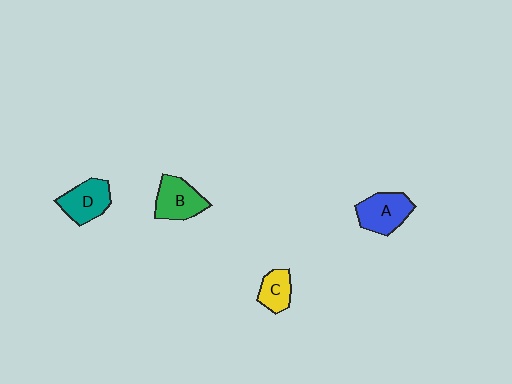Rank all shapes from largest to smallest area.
From largest to smallest: A (blue), B (green), D (teal), C (yellow).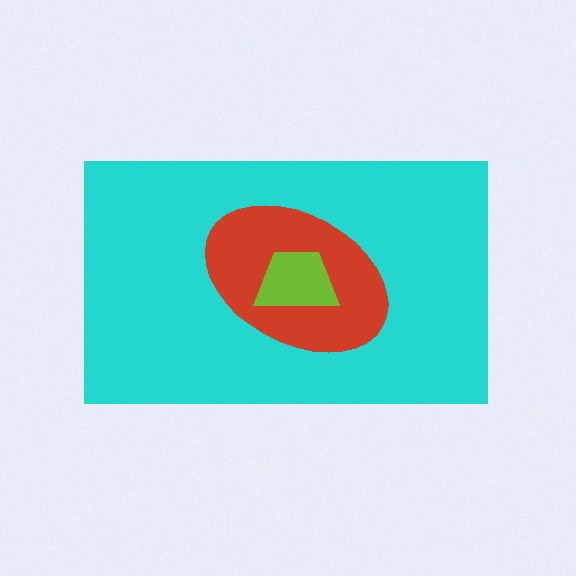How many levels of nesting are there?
3.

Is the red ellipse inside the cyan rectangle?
Yes.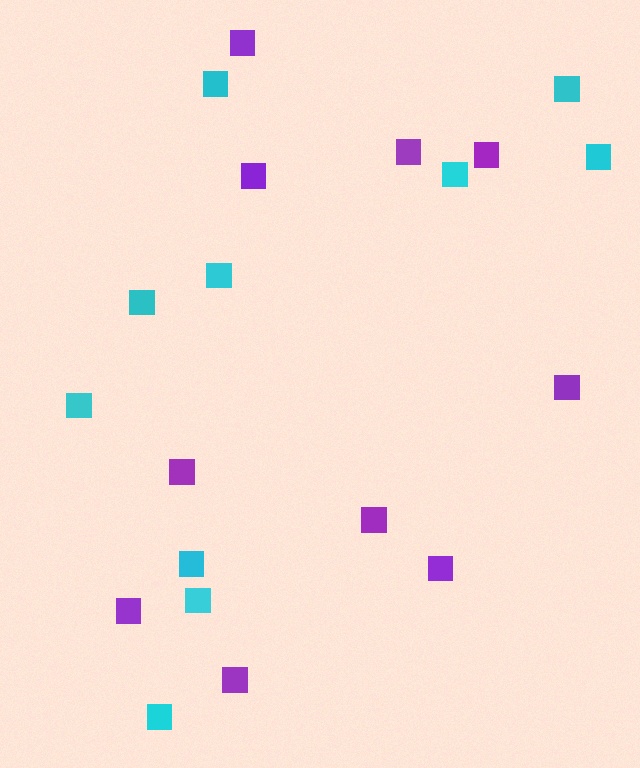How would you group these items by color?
There are 2 groups: one group of purple squares (10) and one group of cyan squares (10).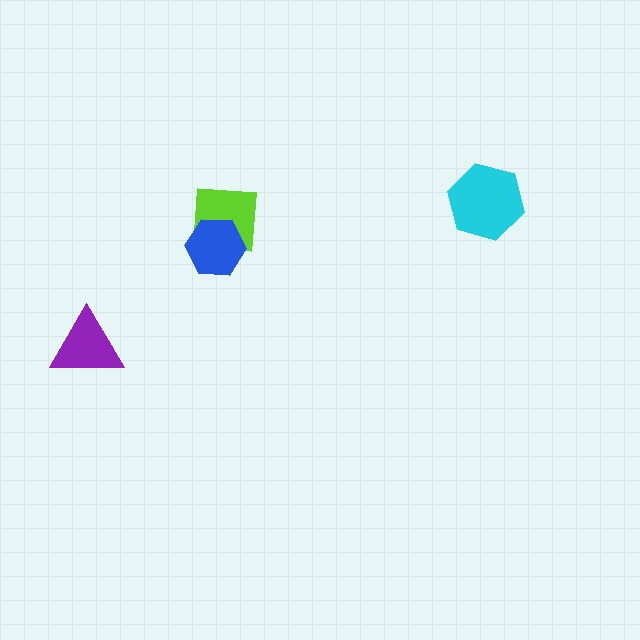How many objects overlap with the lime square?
1 object overlaps with the lime square.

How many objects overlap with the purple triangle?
0 objects overlap with the purple triangle.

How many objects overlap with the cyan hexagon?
0 objects overlap with the cyan hexagon.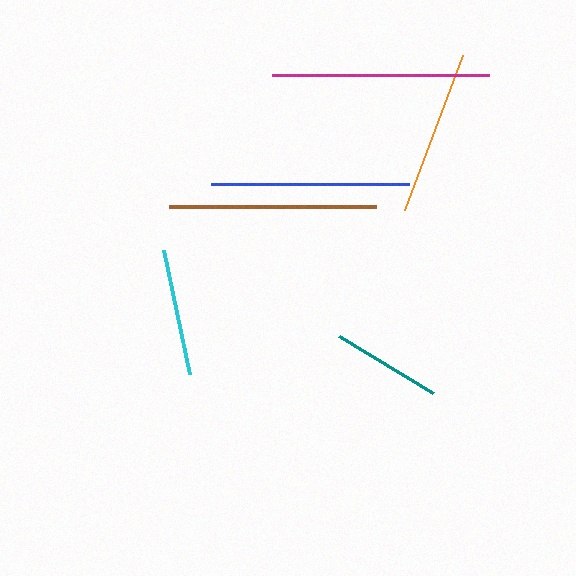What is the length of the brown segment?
The brown segment is approximately 207 pixels long.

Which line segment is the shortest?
The teal line is the shortest at approximately 110 pixels.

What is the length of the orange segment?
The orange segment is approximately 165 pixels long.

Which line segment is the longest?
The magenta line is the longest at approximately 217 pixels.